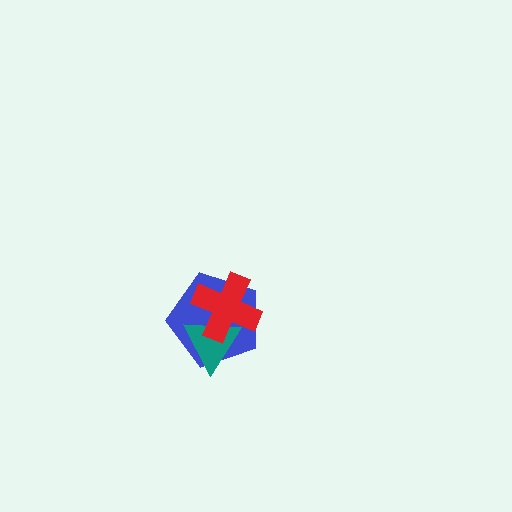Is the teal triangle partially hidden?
Yes, it is partially covered by another shape.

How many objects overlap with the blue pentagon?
2 objects overlap with the blue pentagon.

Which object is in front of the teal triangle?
The red cross is in front of the teal triangle.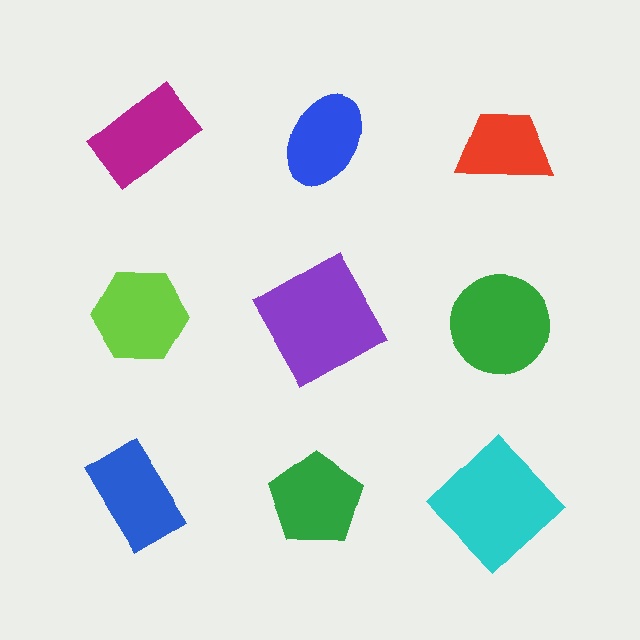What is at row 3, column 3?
A cyan diamond.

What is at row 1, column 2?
A blue ellipse.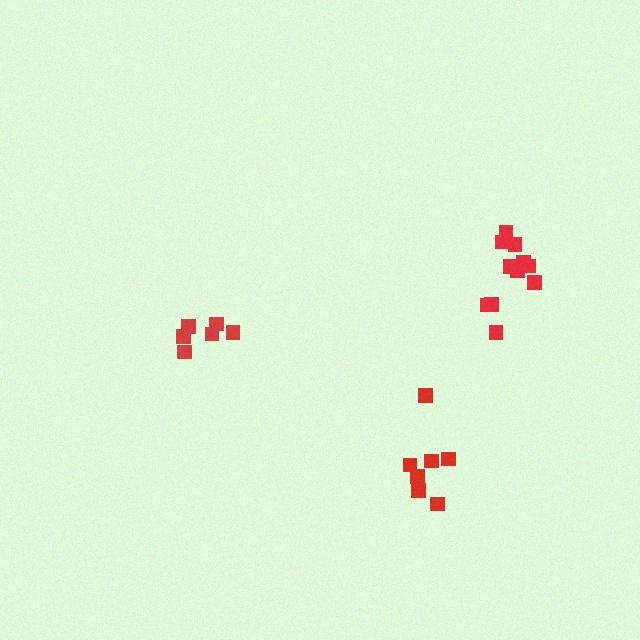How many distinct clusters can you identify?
There are 3 distinct clusters.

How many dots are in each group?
Group 1: 6 dots, Group 2: 11 dots, Group 3: 7 dots (24 total).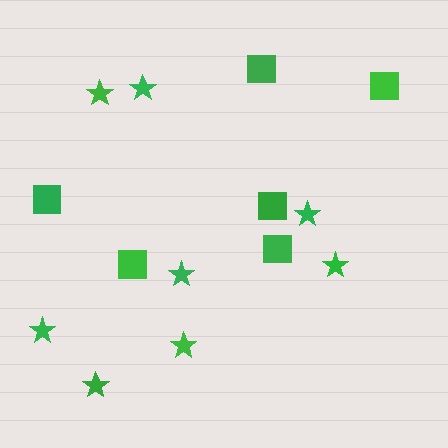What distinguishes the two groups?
There are 2 groups: one group of stars (8) and one group of squares (6).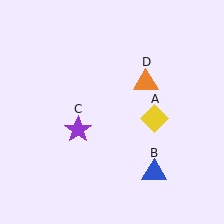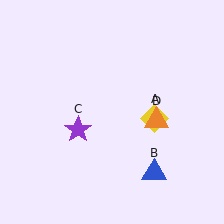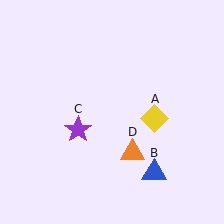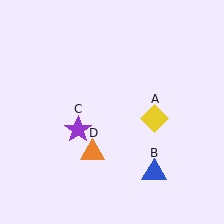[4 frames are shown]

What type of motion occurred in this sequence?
The orange triangle (object D) rotated clockwise around the center of the scene.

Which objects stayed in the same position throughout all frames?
Yellow diamond (object A) and blue triangle (object B) and purple star (object C) remained stationary.